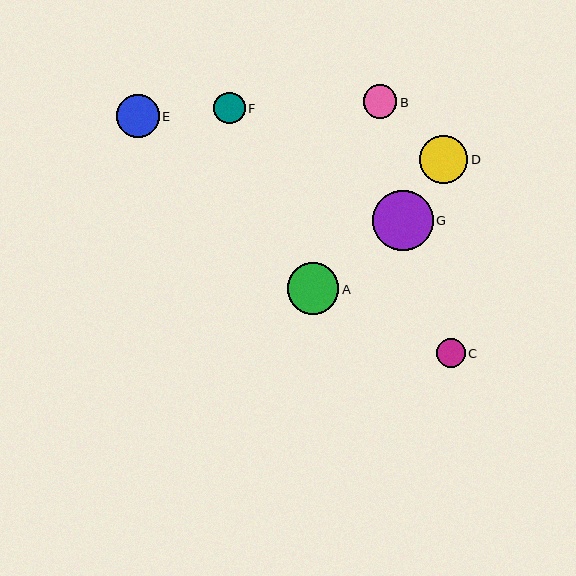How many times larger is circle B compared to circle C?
Circle B is approximately 1.2 times the size of circle C.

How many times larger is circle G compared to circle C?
Circle G is approximately 2.1 times the size of circle C.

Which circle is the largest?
Circle G is the largest with a size of approximately 61 pixels.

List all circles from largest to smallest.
From largest to smallest: G, A, D, E, B, F, C.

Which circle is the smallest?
Circle C is the smallest with a size of approximately 29 pixels.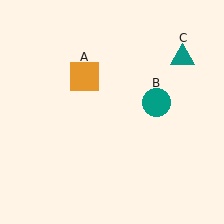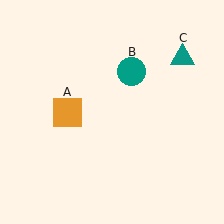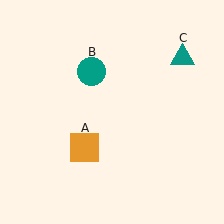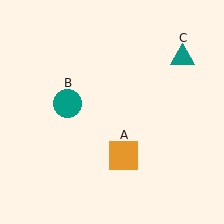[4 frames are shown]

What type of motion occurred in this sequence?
The orange square (object A), teal circle (object B) rotated counterclockwise around the center of the scene.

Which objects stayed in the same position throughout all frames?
Teal triangle (object C) remained stationary.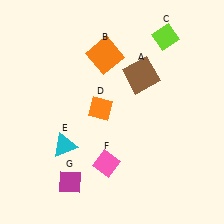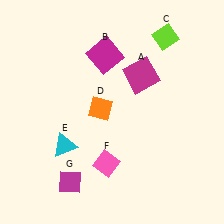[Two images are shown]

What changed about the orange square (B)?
In Image 1, B is orange. In Image 2, it changed to magenta.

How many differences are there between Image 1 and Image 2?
There are 2 differences between the two images.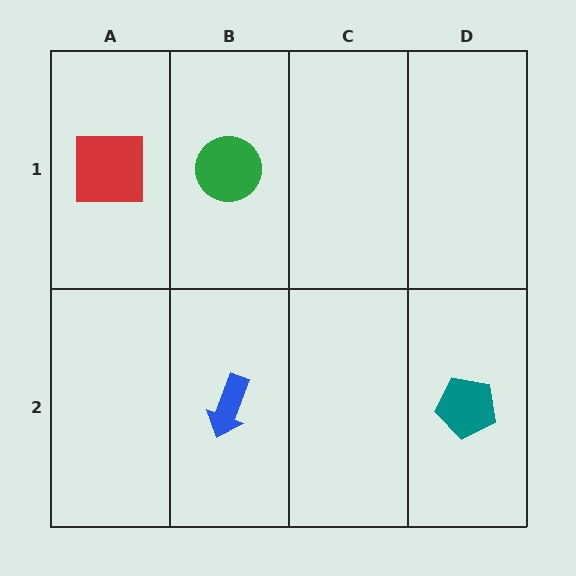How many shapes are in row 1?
2 shapes.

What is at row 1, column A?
A red square.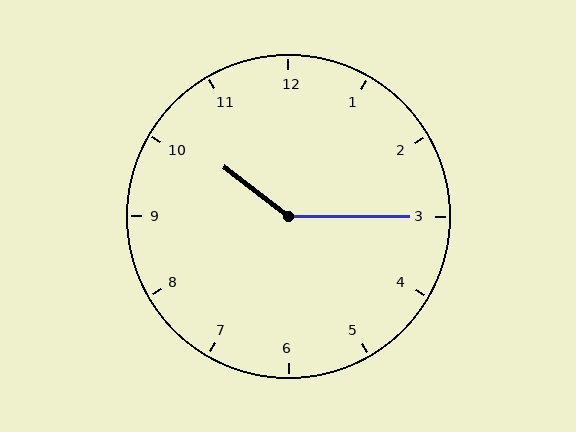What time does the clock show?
10:15.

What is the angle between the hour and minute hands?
Approximately 142 degrees.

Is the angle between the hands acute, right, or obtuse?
It is obtuse.